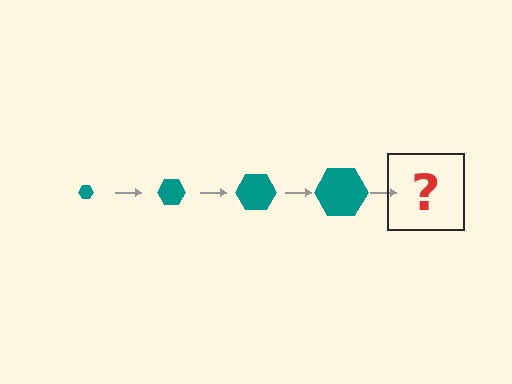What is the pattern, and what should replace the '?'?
The pattern is that the hexagon gets progressively larger each step. The '?' should be a teal hexagon, larger than the previous one.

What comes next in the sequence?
The next element should be a teal hexagon, larger than the previous one.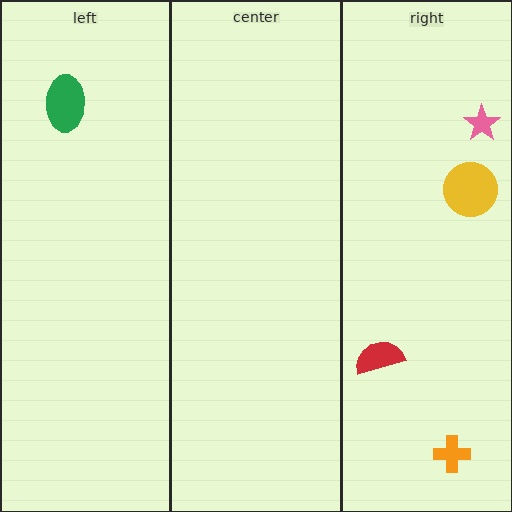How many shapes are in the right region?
4.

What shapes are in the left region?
The green ellipse.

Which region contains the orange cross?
The right region.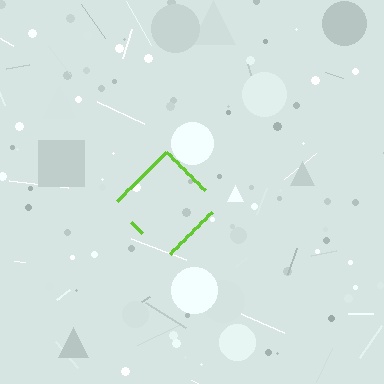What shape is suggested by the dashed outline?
The dashed outline suggests a diamond.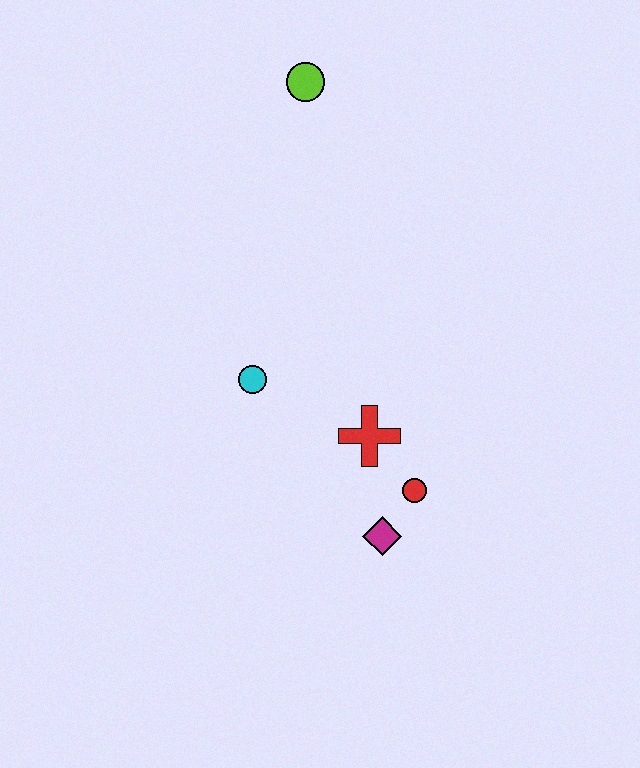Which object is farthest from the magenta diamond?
The lime circle is farthest from the magenta diamond.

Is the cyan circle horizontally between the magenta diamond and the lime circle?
No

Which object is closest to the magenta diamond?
The red circle is closest to the magenta diamond.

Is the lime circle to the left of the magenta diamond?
Yes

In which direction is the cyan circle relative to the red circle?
The cyan circle is to the left of the red circle.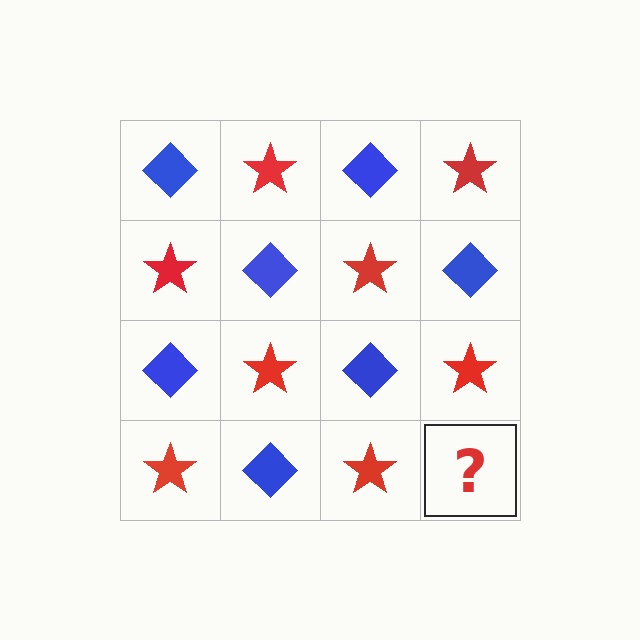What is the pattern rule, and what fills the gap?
The rule is that it alternates blue diamond and red star in a checkerboard pattern. The gap should be filled with a blue diamond.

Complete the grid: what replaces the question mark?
The question mark should be replaced with a blue diamond.